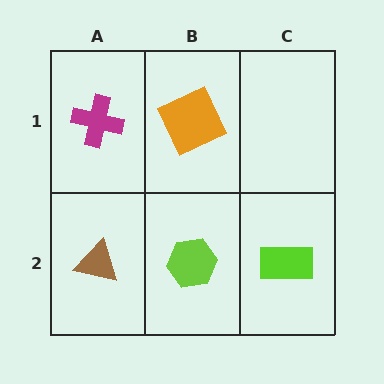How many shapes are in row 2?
3 shapes.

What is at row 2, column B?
A lime hexagon.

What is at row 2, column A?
A brown triangle.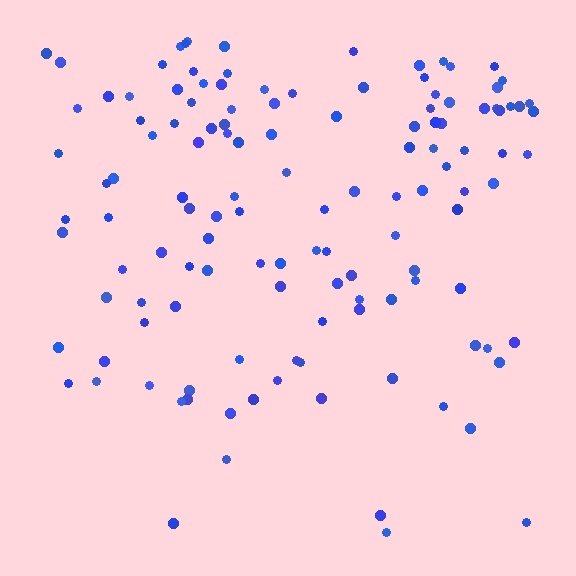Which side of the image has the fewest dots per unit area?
The bottom.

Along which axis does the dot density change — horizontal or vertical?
Vertical.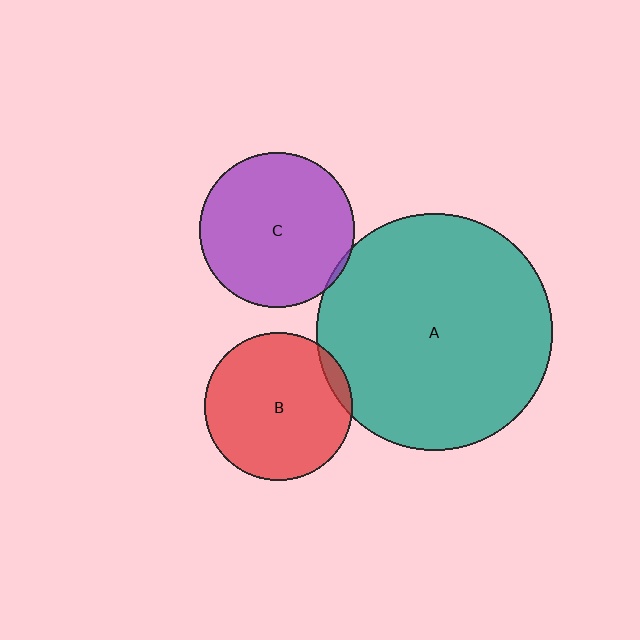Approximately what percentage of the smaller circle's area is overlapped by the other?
Approximately 5%.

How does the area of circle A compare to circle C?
Approximately 2.3 times.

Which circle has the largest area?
Circle A (teal).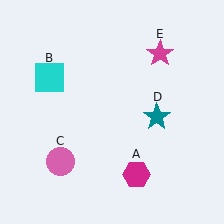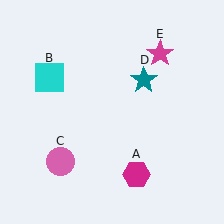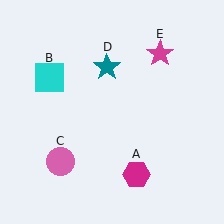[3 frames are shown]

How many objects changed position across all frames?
1 object changed position: teal star (object D).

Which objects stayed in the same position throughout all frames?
Magenta hexagon (object A) and cyan square (object B) and pink circle (object C) and magenta star (object E) remained stationary.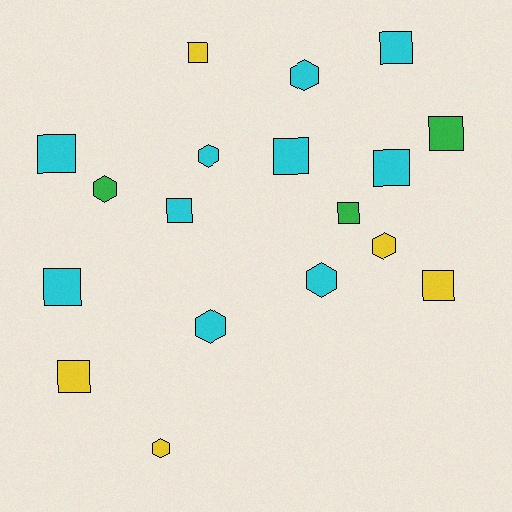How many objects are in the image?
There are 18 objects.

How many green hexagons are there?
There is 1 green hexagon.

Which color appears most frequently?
Cyan, with 10 objects.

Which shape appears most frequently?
Square, with 11 objects.